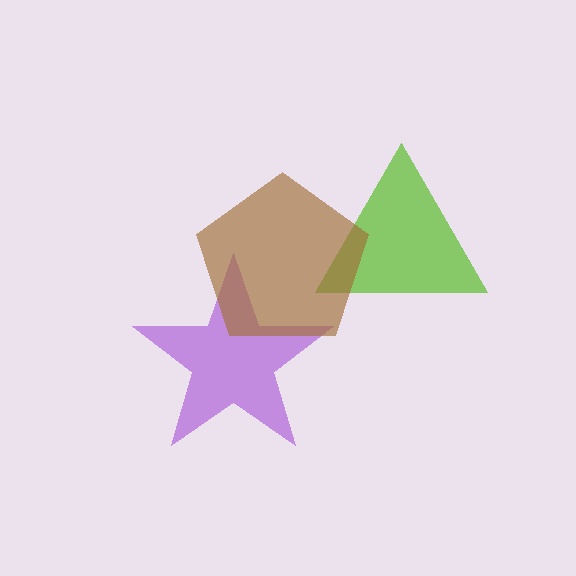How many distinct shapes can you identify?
There are 3 distinct shapes: a purple star, a lime triangle, a brown pentagon.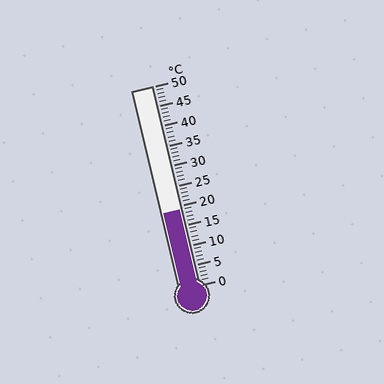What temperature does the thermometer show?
The thermometer shows approximately 19°C.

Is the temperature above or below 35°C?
The temperature is below 35°C.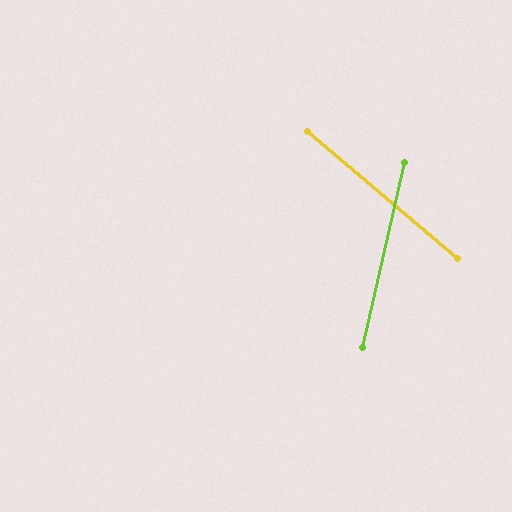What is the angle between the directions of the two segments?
Approximately 62 degrees.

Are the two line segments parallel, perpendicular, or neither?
Neither parallel nor perpendicular — they differ by about 62°.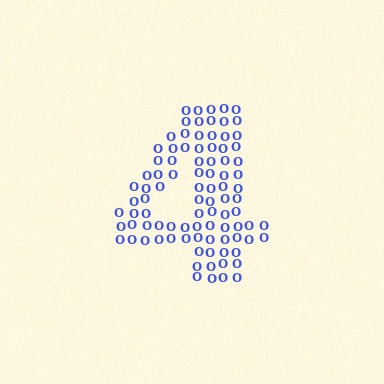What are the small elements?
The small elements are letter O's.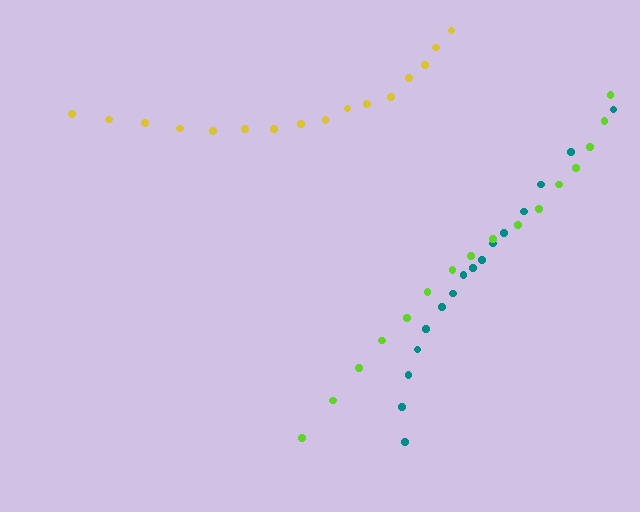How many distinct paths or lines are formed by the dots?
There are 3 distinct paths.